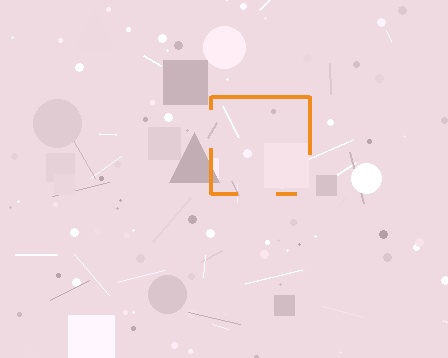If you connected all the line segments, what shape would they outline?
They would outline a square.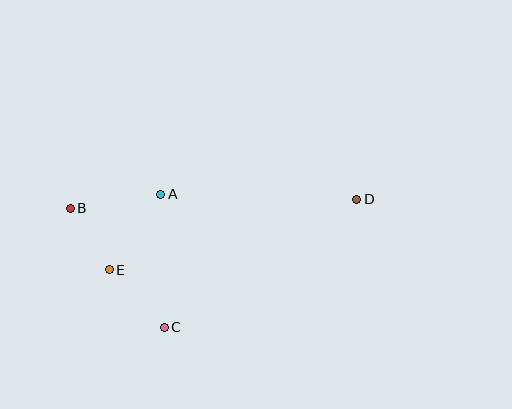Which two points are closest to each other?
Points B and E are closest to each other.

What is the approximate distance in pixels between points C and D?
The distance between C and D is approximately 231 pixels.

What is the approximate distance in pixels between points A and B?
The distance between A and B is approximately 92 pixels.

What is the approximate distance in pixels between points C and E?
The distance between C and E is approximately 80 pixels.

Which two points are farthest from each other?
Points B and D are farthest from each other.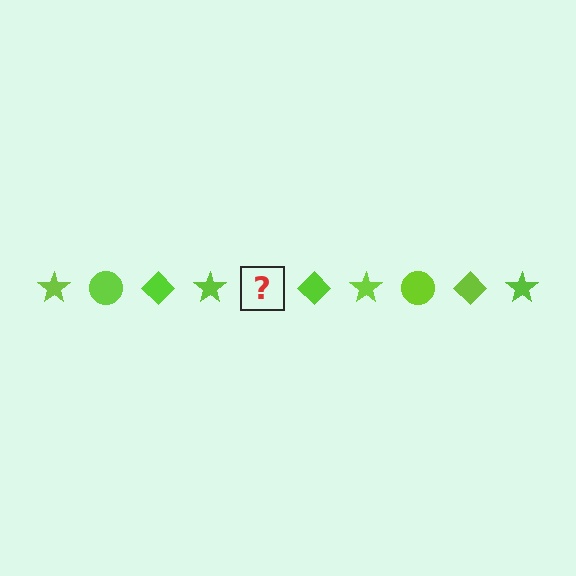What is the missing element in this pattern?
The missing element is a lime circle.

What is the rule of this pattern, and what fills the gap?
The rule is that the pattern cycles through star, circle, diamond shapes in lime. The gap should be filled with a lime circle.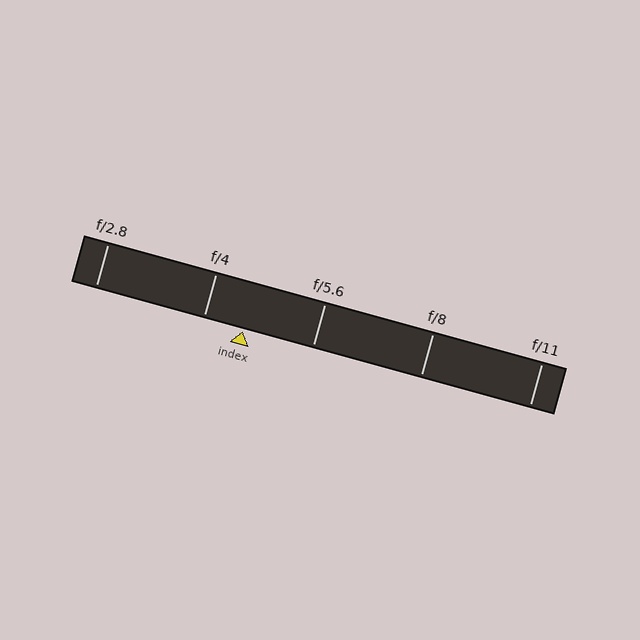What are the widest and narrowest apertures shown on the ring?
The widest aperture shown is f/2.8 and the narrowest is f/11.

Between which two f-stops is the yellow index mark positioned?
The index mark is between f/4 and f/5.6.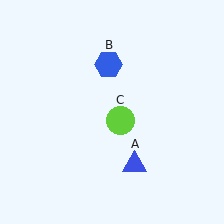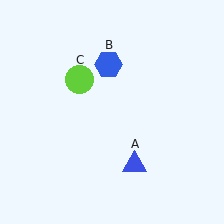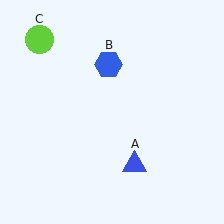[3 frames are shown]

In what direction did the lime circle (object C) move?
The lime circle (object C) moved up and to the left.